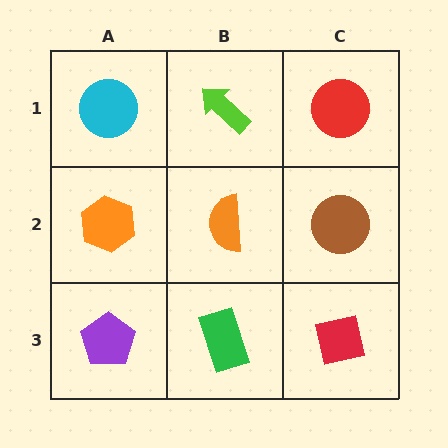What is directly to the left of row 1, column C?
A lime arrow.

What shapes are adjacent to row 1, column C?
A brown circle (row 2, column C), a lime arrow (row 1, column B).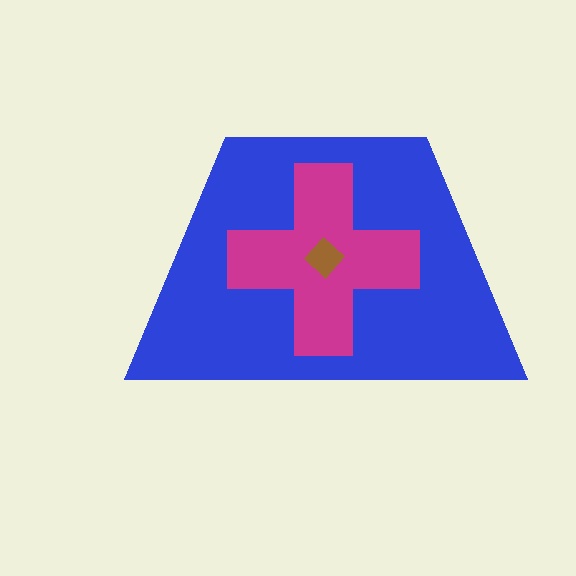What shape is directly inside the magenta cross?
The brown diamond.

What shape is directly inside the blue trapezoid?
The magenta cross.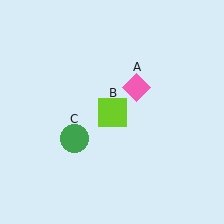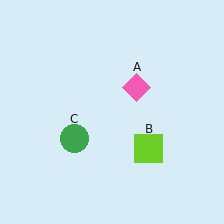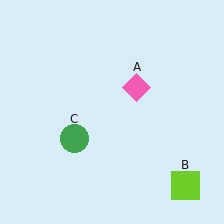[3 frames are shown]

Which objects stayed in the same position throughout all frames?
Pink diamond (object A) and green circle (object C) remained stationary.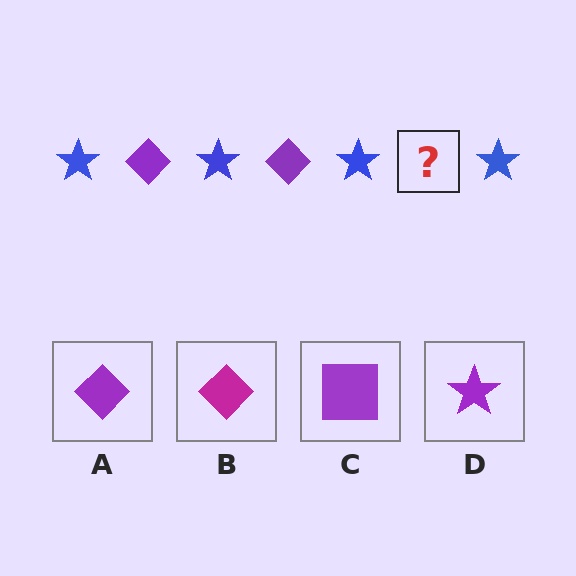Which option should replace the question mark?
Option A.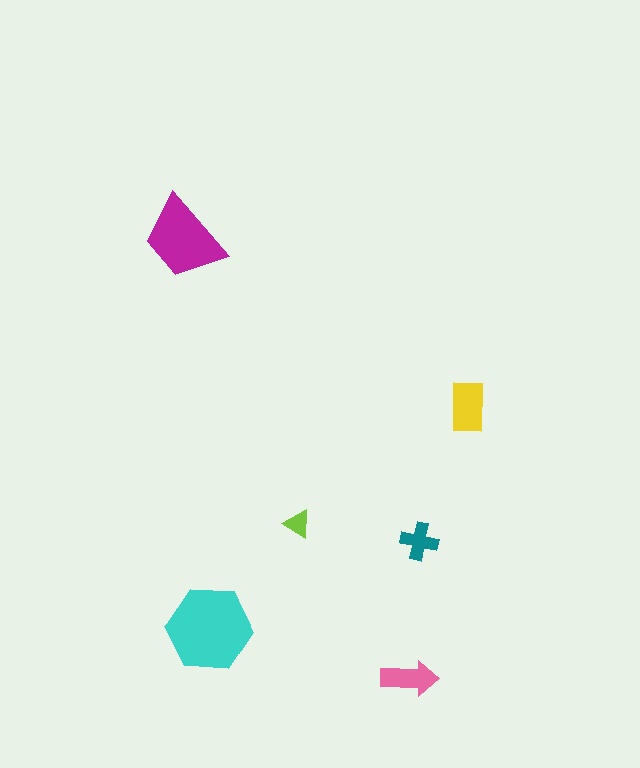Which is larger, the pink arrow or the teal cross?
The pink arrow.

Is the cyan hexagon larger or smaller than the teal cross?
Larger.